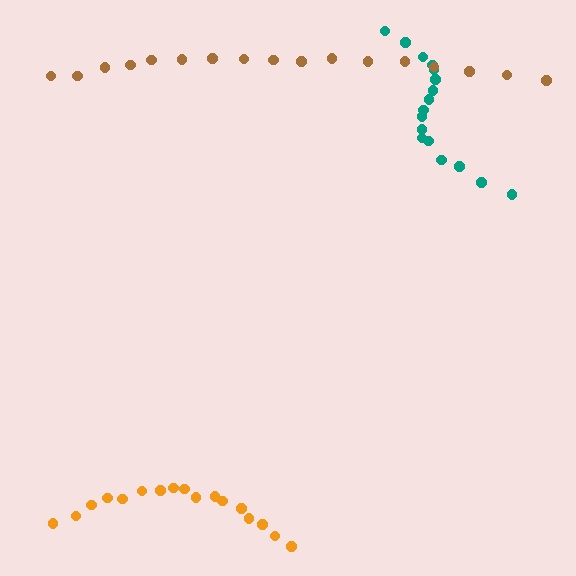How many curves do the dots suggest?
There are 3 distinct paths.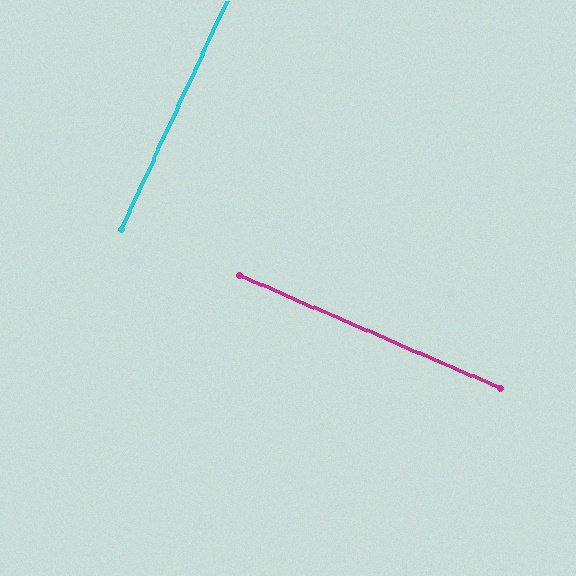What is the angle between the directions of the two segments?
Approximately 89 degrees.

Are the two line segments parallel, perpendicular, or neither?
Perpendicular — they meet at approximately 89°.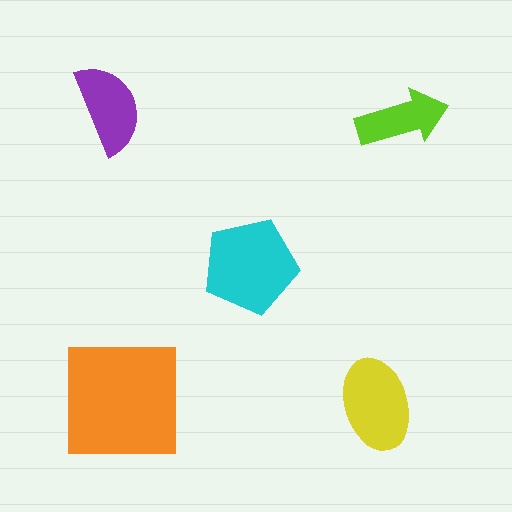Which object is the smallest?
The lime arrow.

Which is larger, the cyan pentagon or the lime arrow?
The cyan pentagon.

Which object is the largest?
The orange square.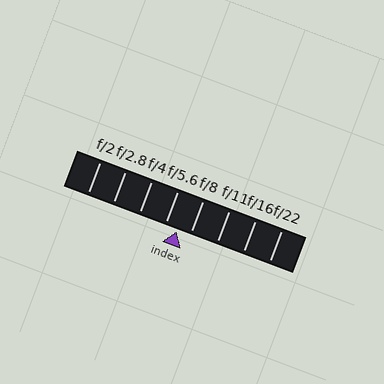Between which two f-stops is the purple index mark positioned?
The index mark is between f/5.6 and f/8.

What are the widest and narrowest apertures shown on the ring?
The widest aperture shown is f/2 and the narrowest is f/22.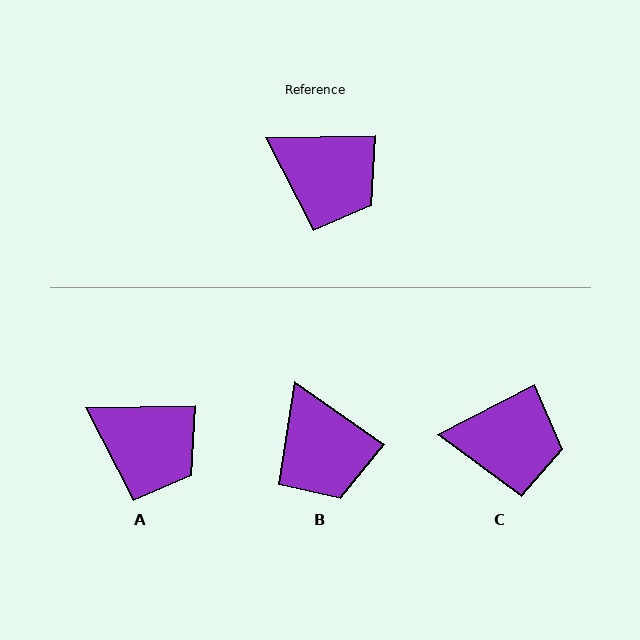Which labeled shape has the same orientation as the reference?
A.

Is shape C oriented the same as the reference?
No, it is off by about 26 degrees.